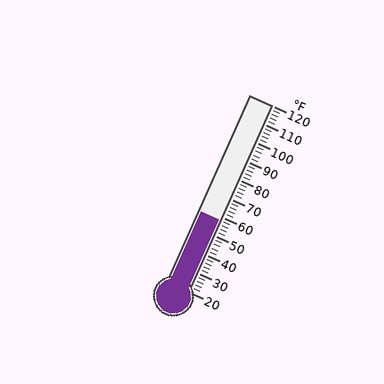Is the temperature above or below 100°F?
The temperature is below 100°F.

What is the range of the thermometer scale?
The thermometer scale ranges from 20°F to 120°F.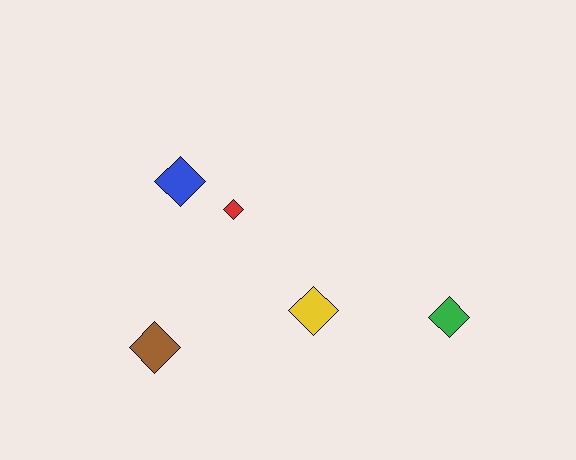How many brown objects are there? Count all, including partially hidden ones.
There is 1 brown object.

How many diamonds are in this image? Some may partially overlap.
There are 5 diamonds.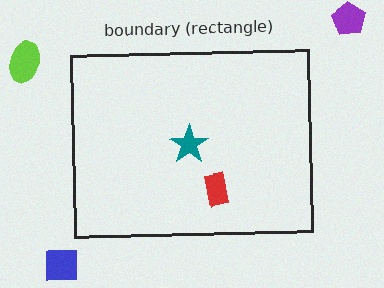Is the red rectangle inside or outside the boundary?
Inside.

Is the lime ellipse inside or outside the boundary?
Outside.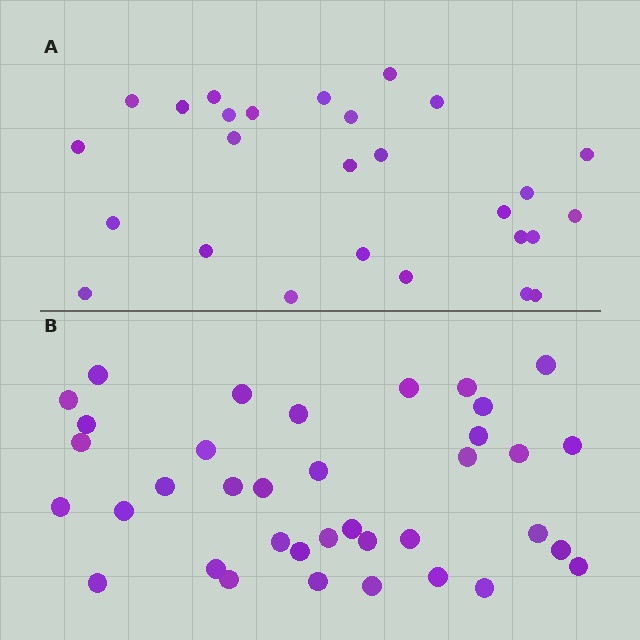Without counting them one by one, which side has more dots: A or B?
Region B (the bottom region) has more dots.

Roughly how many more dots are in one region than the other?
Region B has roughly 10 or so more dots than region A.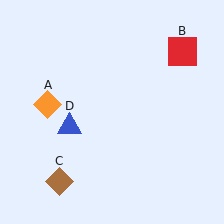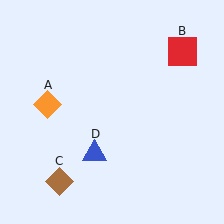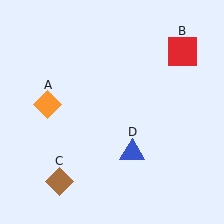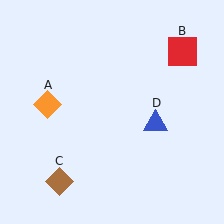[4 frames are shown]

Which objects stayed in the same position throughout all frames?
Orange diamond (object A) and red square (object B) and brown diamond (object C) remained stationary.